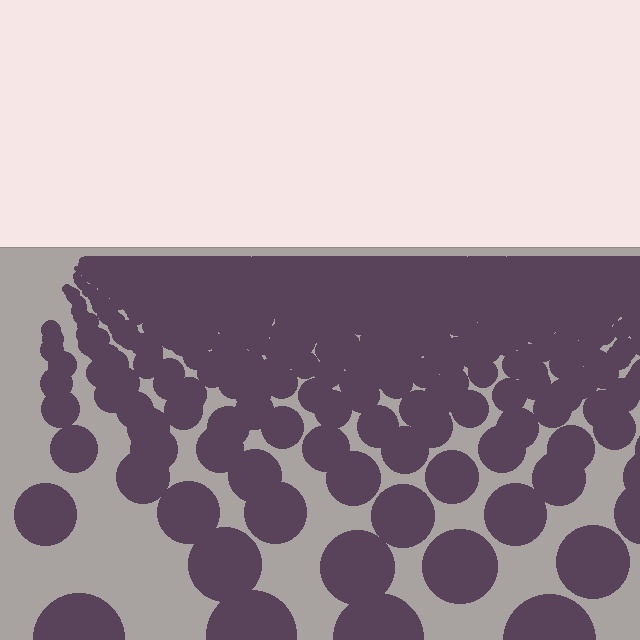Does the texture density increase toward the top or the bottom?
Density increases toward the top.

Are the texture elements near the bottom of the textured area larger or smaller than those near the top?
Larger. Near the bottom, elements are closer to the viewer and appear at a bigger on-screen size.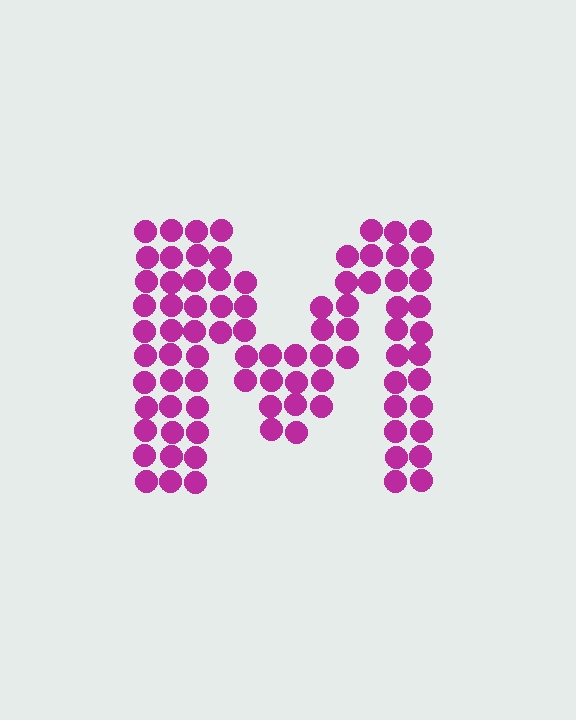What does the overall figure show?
The overall figure shows the letter M.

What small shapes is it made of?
It is made of small circles.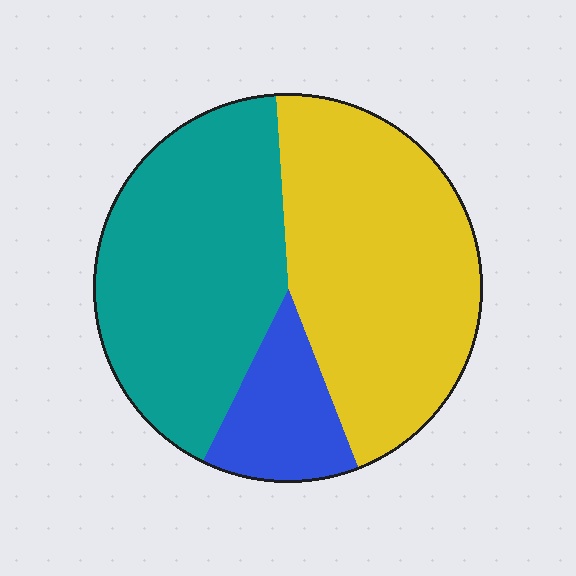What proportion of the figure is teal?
Teal takes up about two fifths (2/5) of the figure.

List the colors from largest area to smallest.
From largest to smallest: yellow, teal, blue.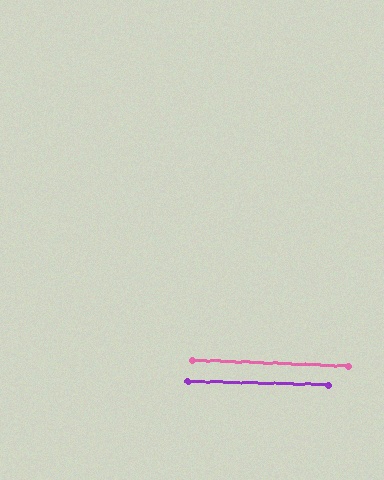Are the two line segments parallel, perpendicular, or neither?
Parallel — their directions differ by only 0.7°.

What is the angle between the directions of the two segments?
Approximately 1 degree.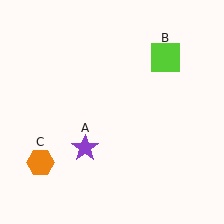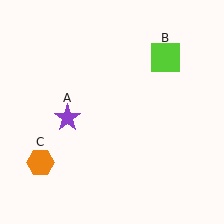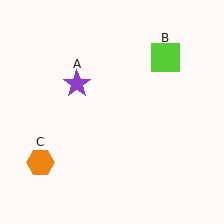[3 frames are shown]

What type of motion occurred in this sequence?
The purple star (object A) rotated clockwise around the center of the scene.